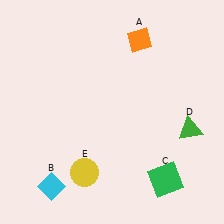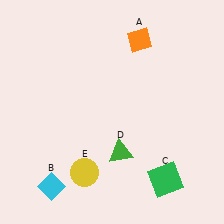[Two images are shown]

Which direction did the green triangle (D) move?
The green triangle (D) moved left.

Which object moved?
The green triangle (D) moved left.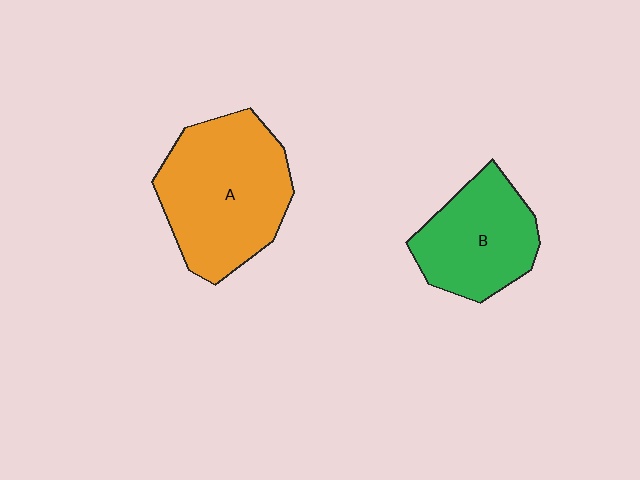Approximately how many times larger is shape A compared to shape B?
Approximately 1.4 times.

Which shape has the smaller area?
Shape B (green).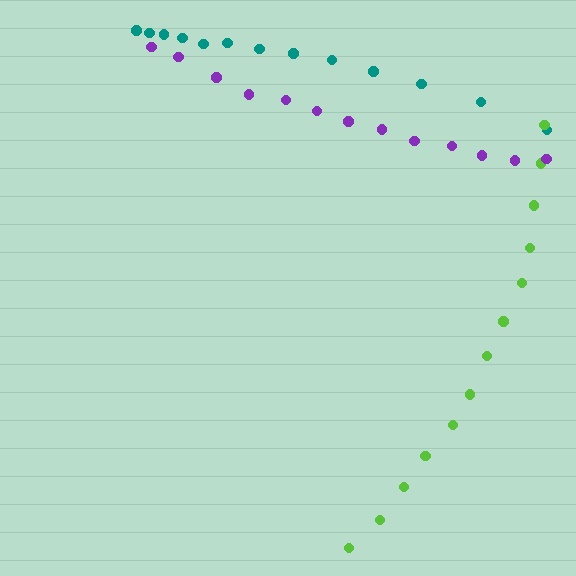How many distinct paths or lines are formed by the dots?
There are 3 distinct paths.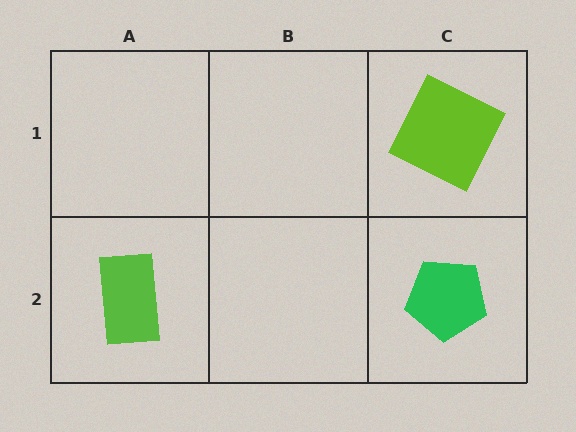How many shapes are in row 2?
2 shapes.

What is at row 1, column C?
A lime square.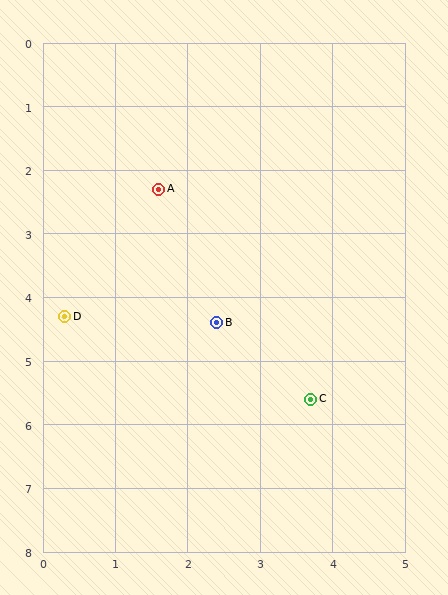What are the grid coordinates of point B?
Point B is at approximately (2.4, 4.4).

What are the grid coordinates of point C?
Point C is at approximately (3.7, 5.6).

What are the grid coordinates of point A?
Point A is at approximately (1.6, 2.3).